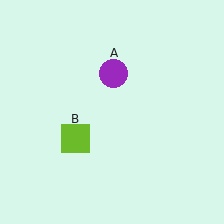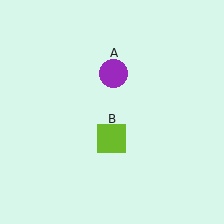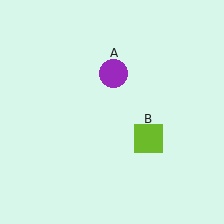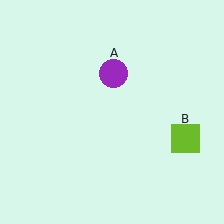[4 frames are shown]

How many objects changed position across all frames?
1 object changed position: lime square (object B).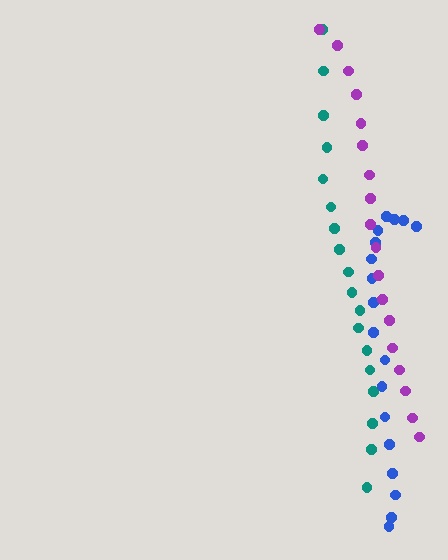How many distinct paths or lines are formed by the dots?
There are 3 distinct paths.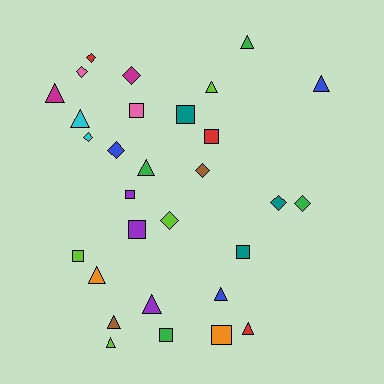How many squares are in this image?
There are 9 squares.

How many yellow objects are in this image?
There are no yellow objects.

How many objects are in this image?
There are 30 objects.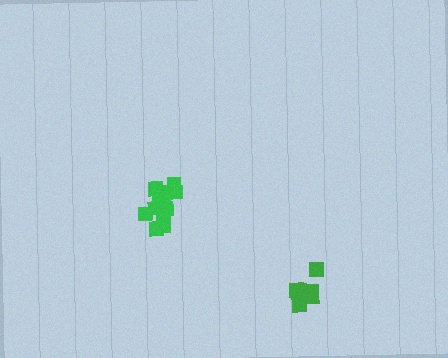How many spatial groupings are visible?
There are 2 spatial groupings.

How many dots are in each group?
Group 1: 7 dots, Group 2: 12 dots (19 total).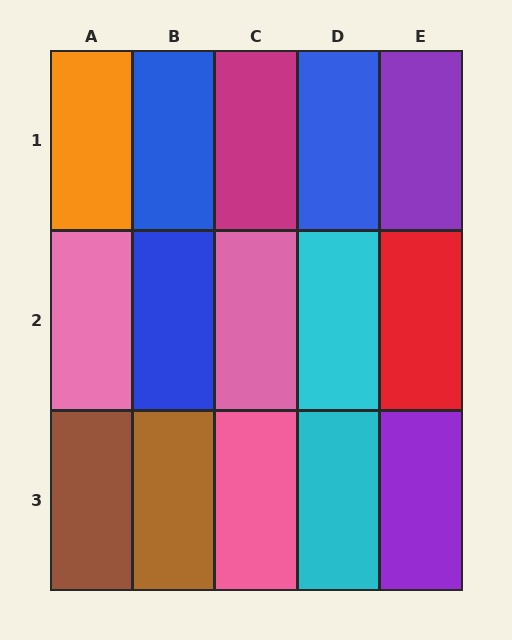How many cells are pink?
3 cells are pink.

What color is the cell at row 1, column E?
Purple.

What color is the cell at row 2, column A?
Pink.